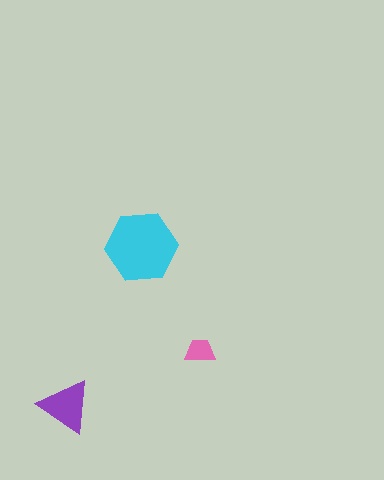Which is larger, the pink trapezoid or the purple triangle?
The purple triangle.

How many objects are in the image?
There are 3 objects in the image.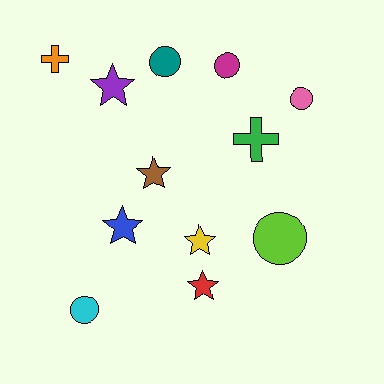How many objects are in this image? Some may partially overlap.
There are 12 objects.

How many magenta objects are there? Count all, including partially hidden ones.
There is 1 magenta object.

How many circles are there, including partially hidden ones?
There are 5 circles.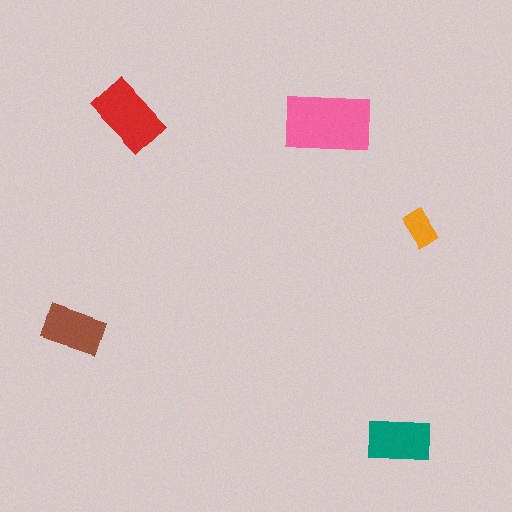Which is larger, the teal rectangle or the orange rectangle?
The teal one.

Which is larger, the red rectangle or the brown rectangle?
The red one.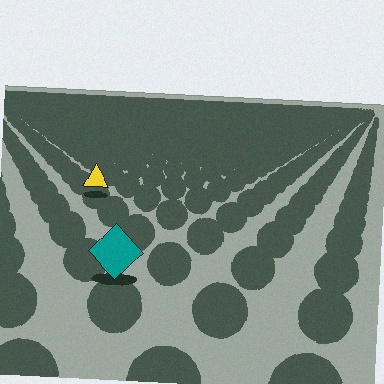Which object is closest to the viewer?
The teal diamond is closest. The texture marks near it are larger and more spread out.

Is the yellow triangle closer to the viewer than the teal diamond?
No. The teal diamond is closer — you can tell from the texture gradient: the ground texture is coarser near it.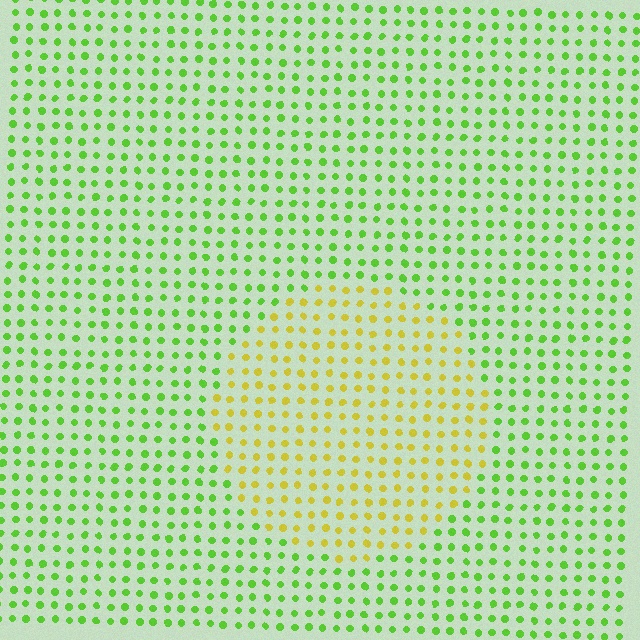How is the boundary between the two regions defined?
The boundary is defined purely by a slight shift in hue (about 48 degrees). Spacing, size, and orientation are identical on both sides.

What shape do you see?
I see a circle.